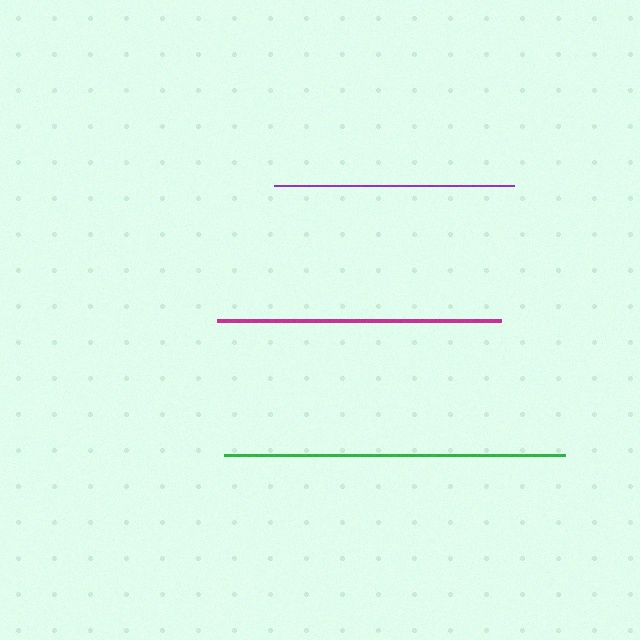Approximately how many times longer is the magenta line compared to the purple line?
The magenta line is approximately 1.2 times the length of the purple line.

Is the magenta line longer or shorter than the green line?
The green line is longer than the magenta line.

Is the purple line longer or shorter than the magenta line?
The magenta line is longer than the purple line.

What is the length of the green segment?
The green segment is approximately 341 pixels long.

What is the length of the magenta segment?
The magenta segment is approximately 284 pixels long.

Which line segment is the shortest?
The purple line is the shortest at approximately 240 pixels.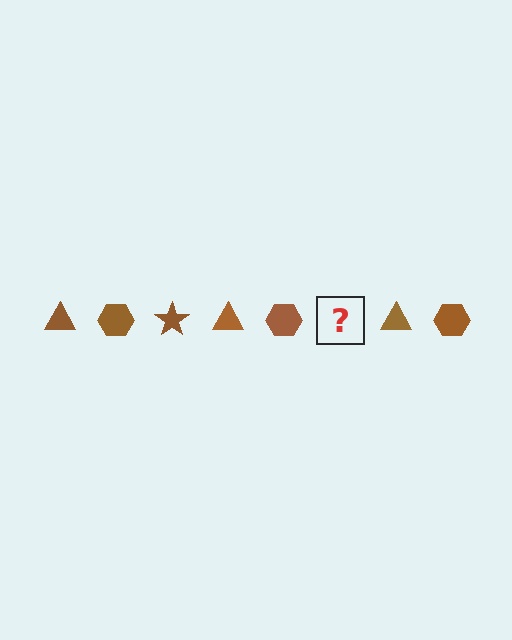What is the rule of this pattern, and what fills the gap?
The rule is that the pattern cycles through triangle, hexagon, star shapes in brown. The gap should be filled with a brown star.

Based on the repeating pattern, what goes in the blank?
The blank should be a brown star.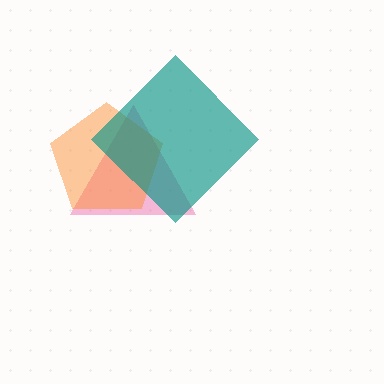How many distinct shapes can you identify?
There are 3 distinct shapes: a pink triangle, an orange pentagon, a teal diamond.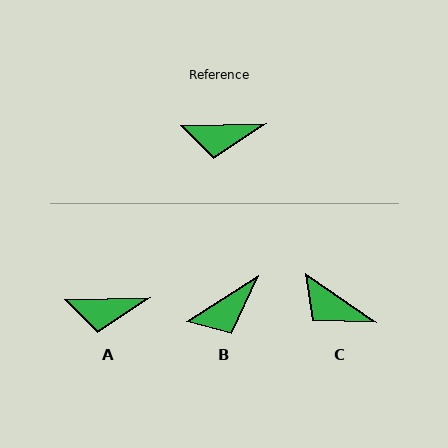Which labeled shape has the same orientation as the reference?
A.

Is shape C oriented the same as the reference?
No, it is off by about 36 degrees.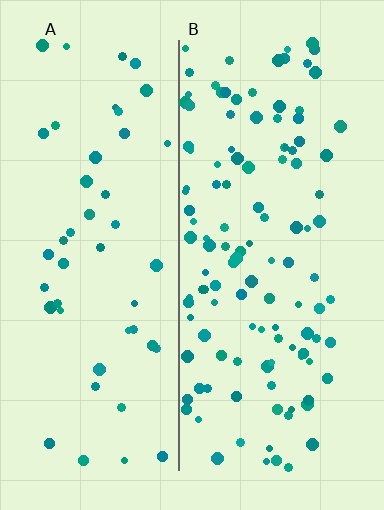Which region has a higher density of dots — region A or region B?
B (the right).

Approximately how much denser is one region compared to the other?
Approximately 2.5× — region B over region A.